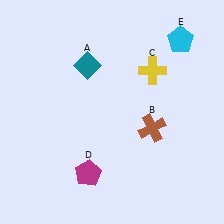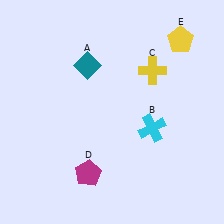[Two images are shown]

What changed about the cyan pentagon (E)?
In Image 1, E is cyan. In Image 2, it changed to yellow.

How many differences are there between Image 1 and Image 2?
There are 2 differences between the two images.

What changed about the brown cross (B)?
In Image 1, B is brown. In Image 2, it changed to cyan.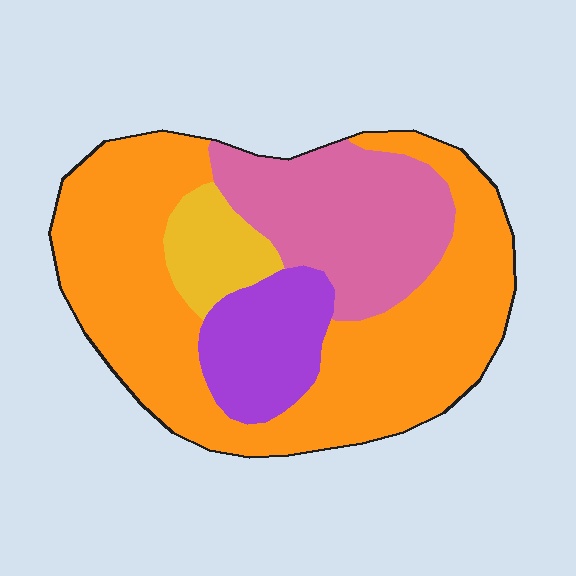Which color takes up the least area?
Yellow, at roughly 10%.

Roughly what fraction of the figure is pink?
Pink covers roughly 25% of the figure.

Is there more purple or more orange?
Orange.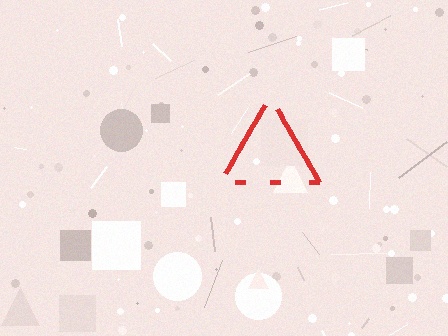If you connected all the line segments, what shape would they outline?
They would outline a triangle.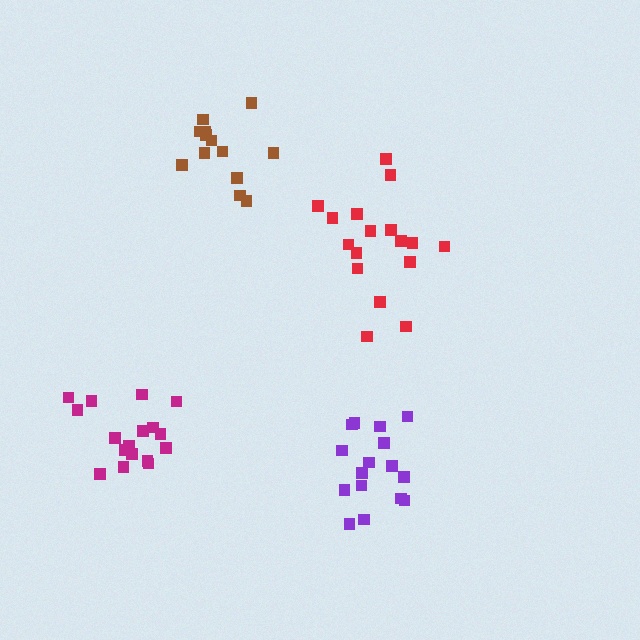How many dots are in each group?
Group 1: 13 dots, Group 2: 17 dots, Group 3: 16 dots, Group 4: 17 dots (63 total).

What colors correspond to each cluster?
The clusters are colored: brown, red, purple, magenta.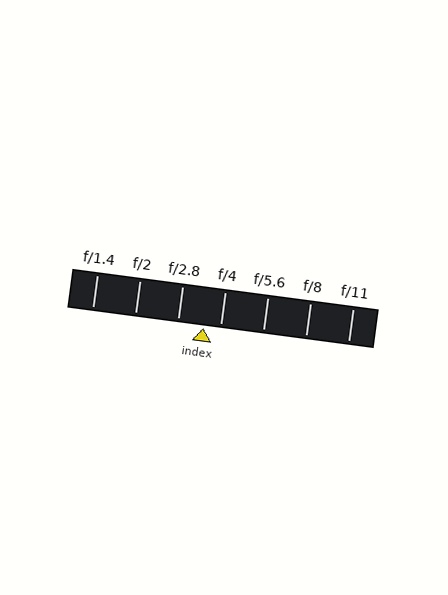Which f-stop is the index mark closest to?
The index mark is closest to f/4.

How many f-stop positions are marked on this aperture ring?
There are 7 f-stop positions marked.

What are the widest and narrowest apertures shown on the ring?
The widest aperture shown is f/1.4 and the narrowest is f/11.